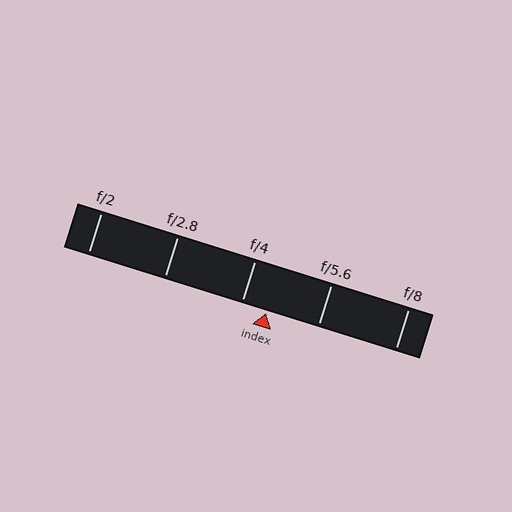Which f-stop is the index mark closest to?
The index mark is closest to f/4.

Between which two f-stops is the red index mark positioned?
The index mark is between f/4 and f/5.6.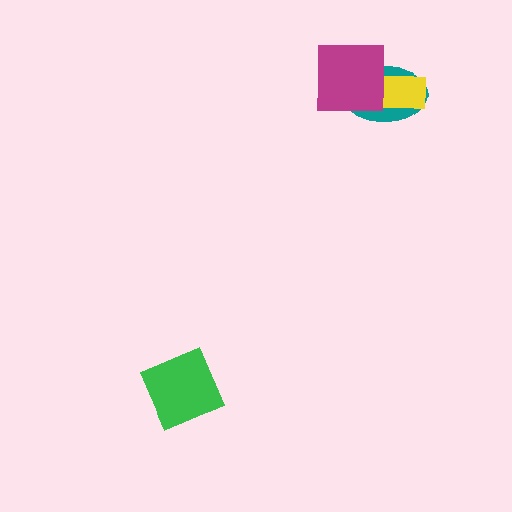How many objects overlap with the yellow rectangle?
2 objects overlap with the yellow rectangle.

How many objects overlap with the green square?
0 objects overlap with the green square.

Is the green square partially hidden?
No, no other shape covers it.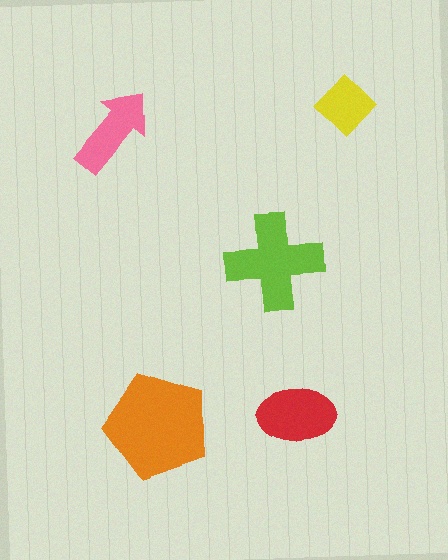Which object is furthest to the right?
The yellow diamond is rightmost.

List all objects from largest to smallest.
The orange pentagon, the lime cross, the red ellipse, the pink arrow, the yellow diamond.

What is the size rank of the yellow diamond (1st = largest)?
5th.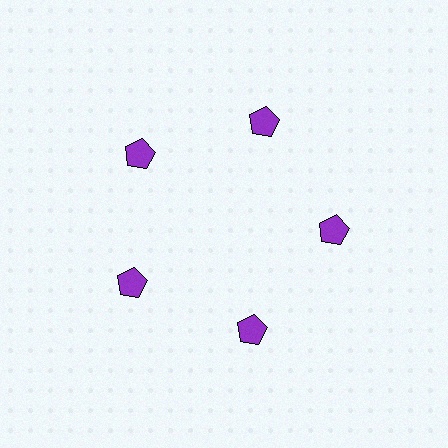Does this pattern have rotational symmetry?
Yes, this pattern has 5-fold rotational symmetry. It looks the same after rotating 72 degrees around the center.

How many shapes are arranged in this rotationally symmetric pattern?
There are 5 shapes, arranged in 5 groups of 1.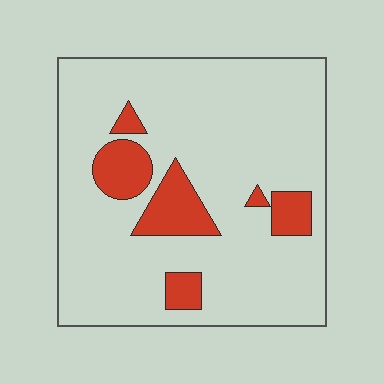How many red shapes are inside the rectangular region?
6.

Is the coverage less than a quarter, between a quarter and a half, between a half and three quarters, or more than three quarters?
Less than a quarter.